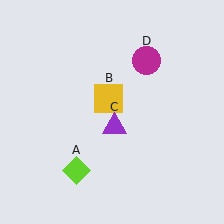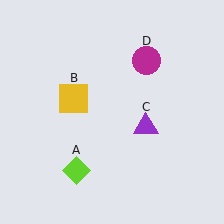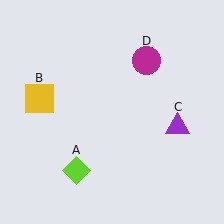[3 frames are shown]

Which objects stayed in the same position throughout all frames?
Lime diamond (object A) and magenta circle (object D) remained stationary.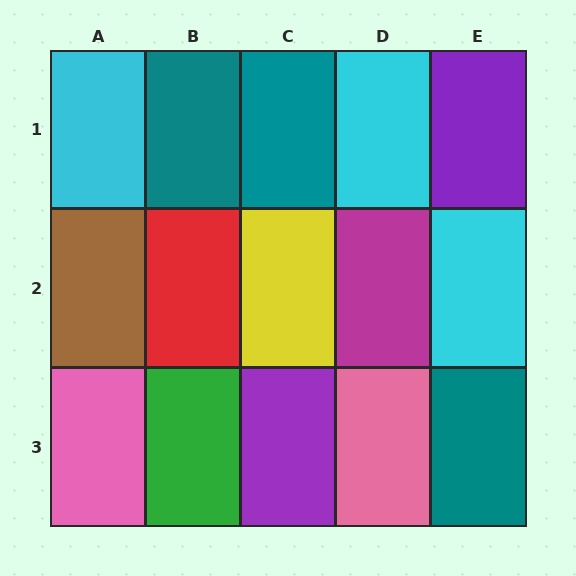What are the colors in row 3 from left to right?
Pink, green, purple, pink, teal.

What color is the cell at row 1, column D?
Cyan.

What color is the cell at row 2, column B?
Red.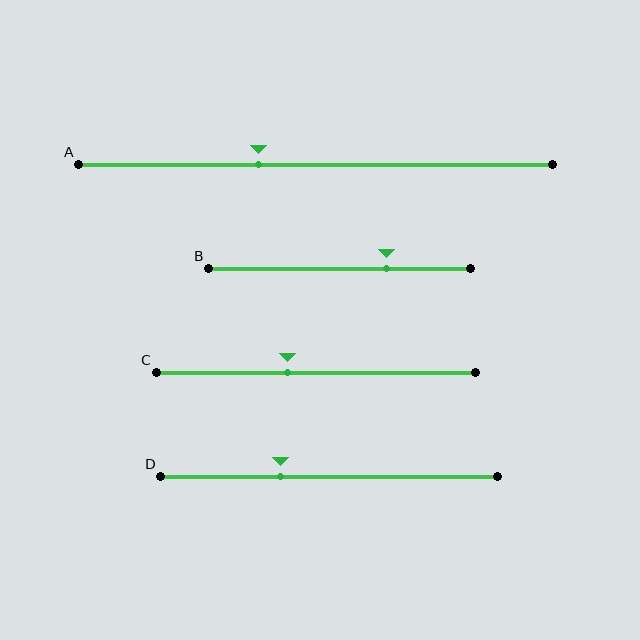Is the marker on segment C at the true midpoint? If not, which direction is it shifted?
No, the marker on segment C is shifted to the left by about 9% of the segment length.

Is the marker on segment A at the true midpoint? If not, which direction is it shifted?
No, the marker on segment A is shifted to the left by about 12% of the segment length.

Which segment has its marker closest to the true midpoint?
Segment C has its marker closest to the true midpoint.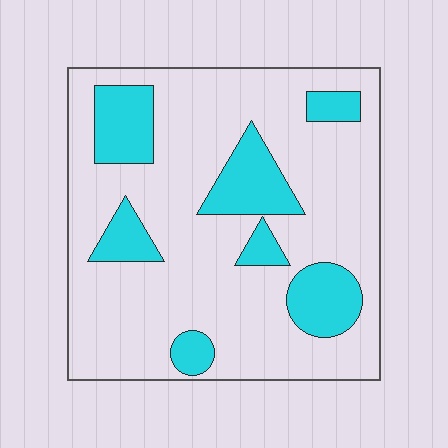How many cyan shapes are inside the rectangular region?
7.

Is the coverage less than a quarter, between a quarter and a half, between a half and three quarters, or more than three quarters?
Less than a quarter.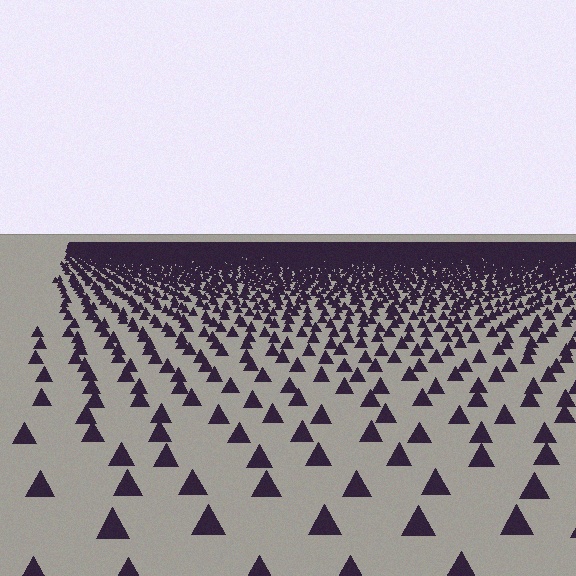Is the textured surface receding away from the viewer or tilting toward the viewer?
The surface is receding away from the viewer. Texture elements get smaller and denser toward the top.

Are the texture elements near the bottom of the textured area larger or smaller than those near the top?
Larger. Near the bottom, elements are closer to the viewer and appear at a bigger on-screen size.